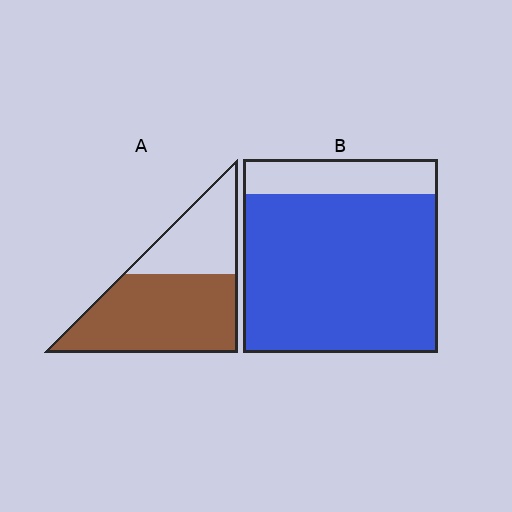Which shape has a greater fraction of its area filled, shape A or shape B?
Shape B.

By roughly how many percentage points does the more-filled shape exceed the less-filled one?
By roughly 15 percentage points (B over A).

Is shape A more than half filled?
Yes.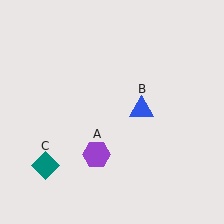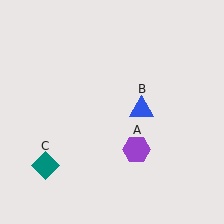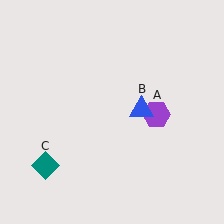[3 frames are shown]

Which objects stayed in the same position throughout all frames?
Blue triangle (object B) and teal diamond (object C) remained stationary.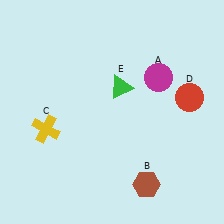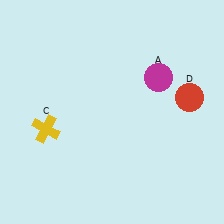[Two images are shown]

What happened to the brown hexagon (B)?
The brown hexagon (B) was removed in Image 2. It was in the bottom-right area of Image 1.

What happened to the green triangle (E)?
The green triangle (E) was removed in Image 2. It was in the top-right area of Image 1.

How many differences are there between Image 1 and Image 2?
There are 2 differences between the two images.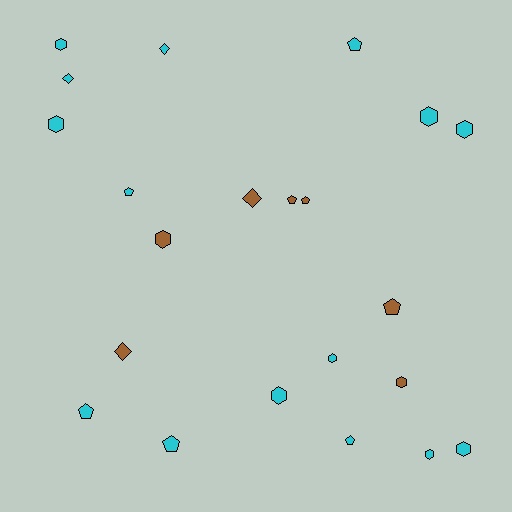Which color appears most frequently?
Cyan, with 15 objects.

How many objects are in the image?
There are 22 objects.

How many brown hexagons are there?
There are 2 brown hexagons.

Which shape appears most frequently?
Hexagon, with 10 objects.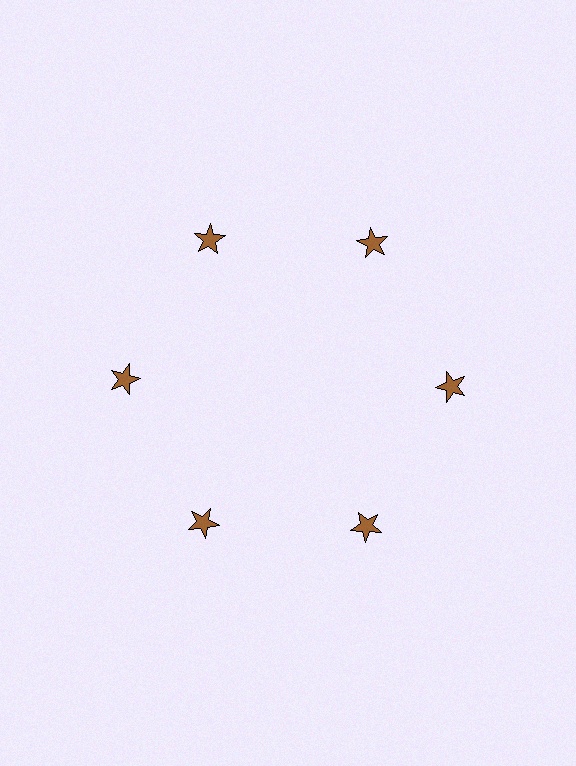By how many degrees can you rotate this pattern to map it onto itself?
The pattern maps onto itself every 60 degrees of rotation.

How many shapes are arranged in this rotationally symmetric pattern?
There are 6 shapes, arranged in 6 groups of 1.